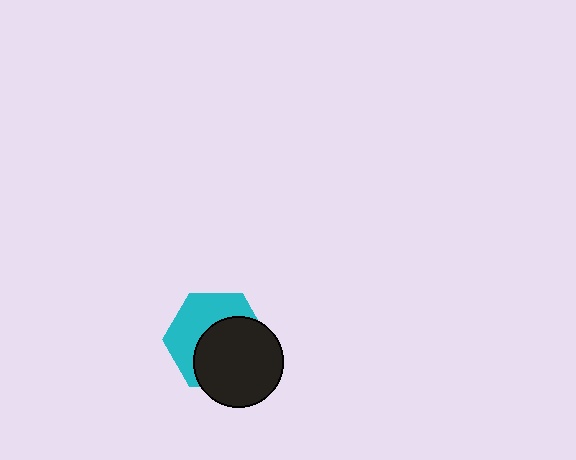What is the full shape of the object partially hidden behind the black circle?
The partially hidden object is a cyan hexagon.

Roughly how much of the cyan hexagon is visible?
About half of it is visible (roughly 45%).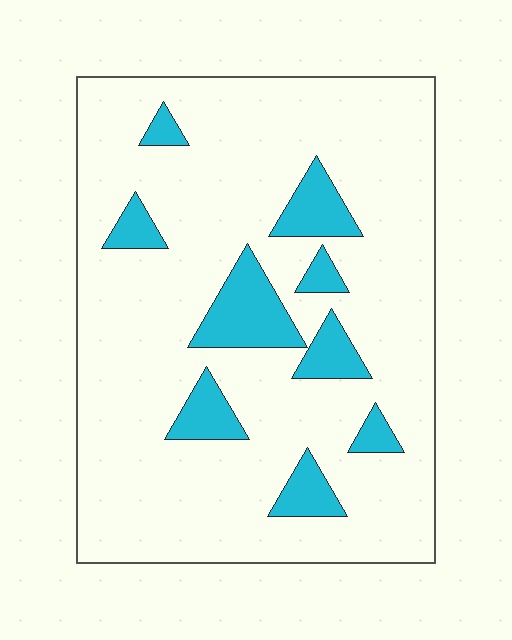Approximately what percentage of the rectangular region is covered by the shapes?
Approximately 15%.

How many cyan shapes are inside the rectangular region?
9.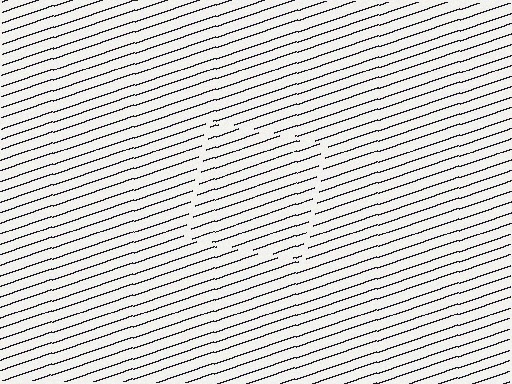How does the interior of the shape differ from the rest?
The interior of the shape contains the same grating, shifted by half a period — the contour is defined by the phase discontinuity where line-ends from the inner and outer gratings abut.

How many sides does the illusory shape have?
4 sides — the line-ends trace a square.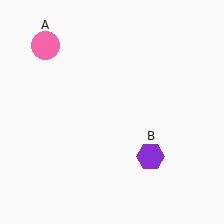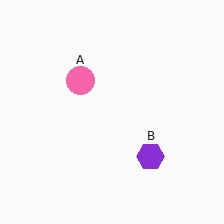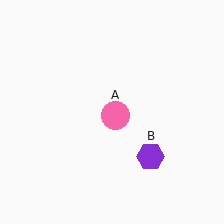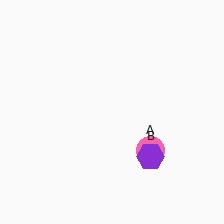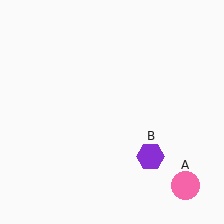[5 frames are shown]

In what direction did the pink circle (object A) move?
The pink circle (object A) moved down and to the right.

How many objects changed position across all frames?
1 object changed position: pink circle (object A).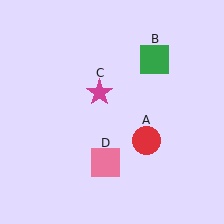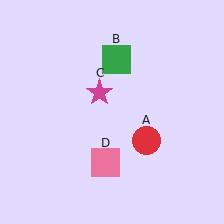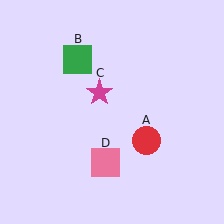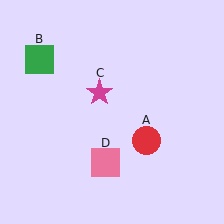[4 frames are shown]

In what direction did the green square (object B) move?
The green square (object B) moved left.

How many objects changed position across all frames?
1 object changed position: green square (object B).